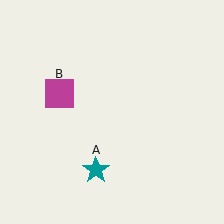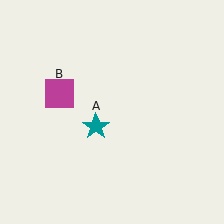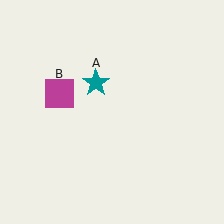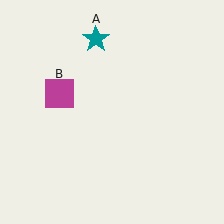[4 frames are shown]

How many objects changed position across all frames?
1 object changed position: teal star (object A).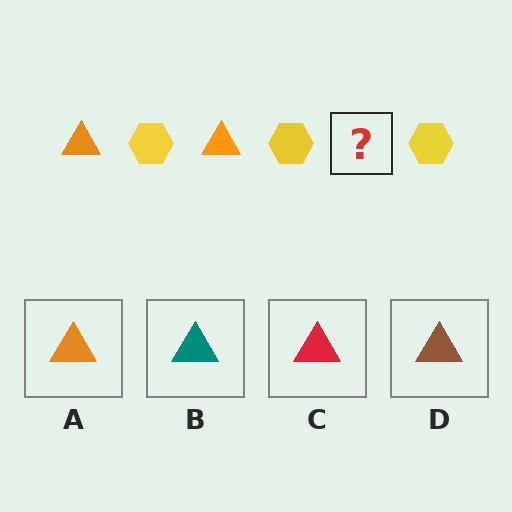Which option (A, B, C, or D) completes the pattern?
A.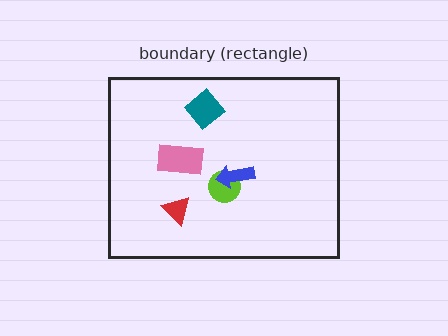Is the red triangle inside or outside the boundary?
Inside.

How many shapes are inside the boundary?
5 inside, 0 outside.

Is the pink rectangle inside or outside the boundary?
Inside.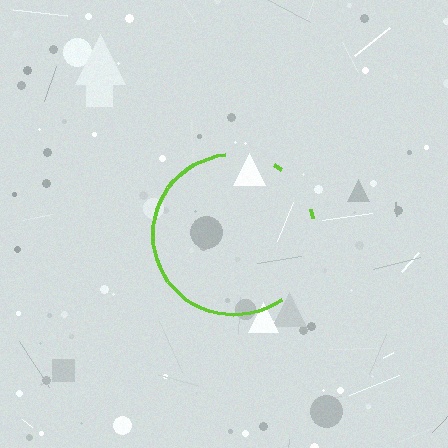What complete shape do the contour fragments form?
The contour fragments form a circle.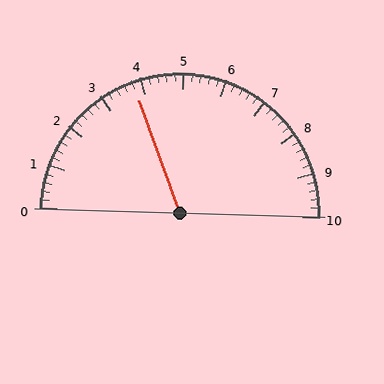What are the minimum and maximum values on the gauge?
The gauge ranges from 0 to 10.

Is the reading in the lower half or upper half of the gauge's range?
The reading is in the lower half of the range (0 to 10).